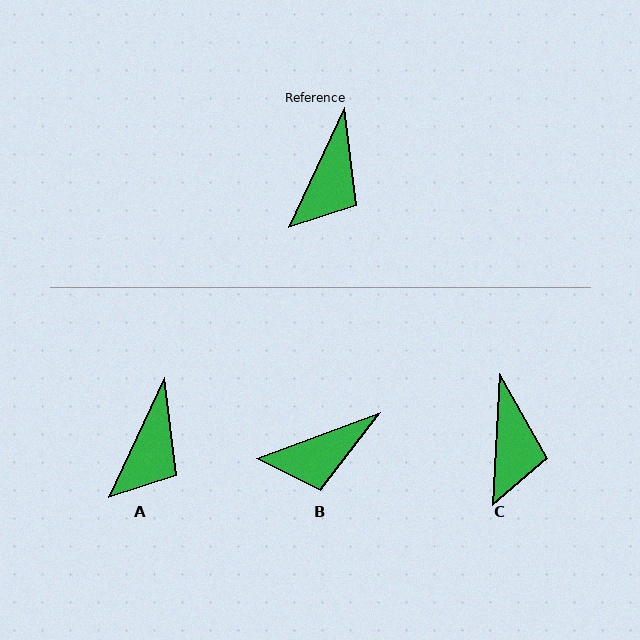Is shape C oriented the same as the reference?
No, it is off by about 22 degrees.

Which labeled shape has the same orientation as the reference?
A.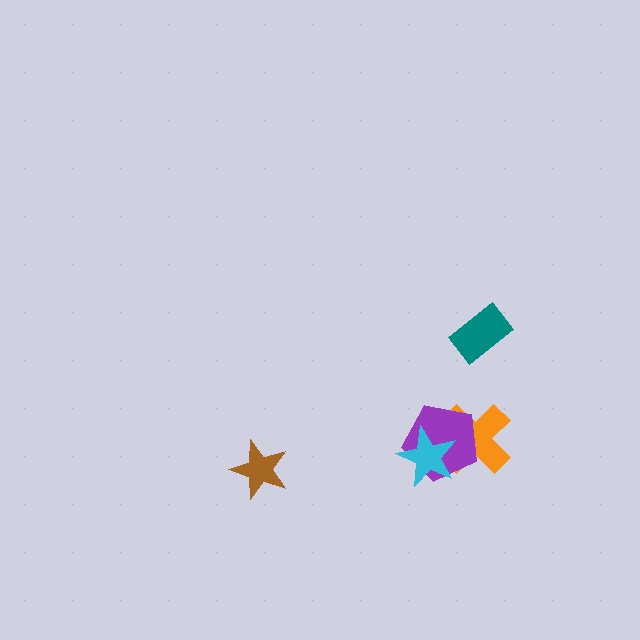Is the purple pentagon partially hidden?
Yes, it is partially covered by another shape.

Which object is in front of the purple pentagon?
The cyan star is in front of the purple pentagon.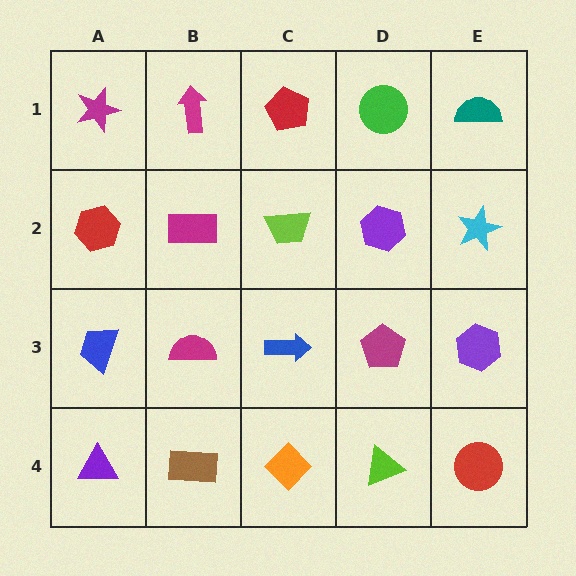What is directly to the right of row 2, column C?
A purple hexagon.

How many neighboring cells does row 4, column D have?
3.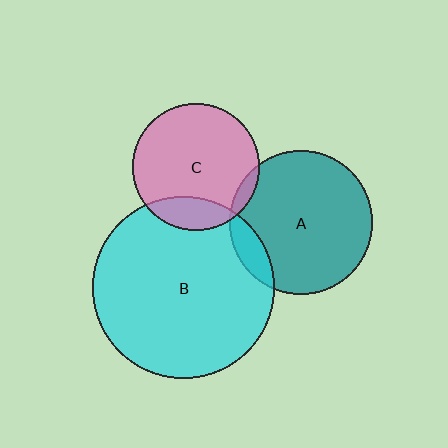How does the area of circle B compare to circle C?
Approximately 2.1 times.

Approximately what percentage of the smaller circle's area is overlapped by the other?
Approximately 5%.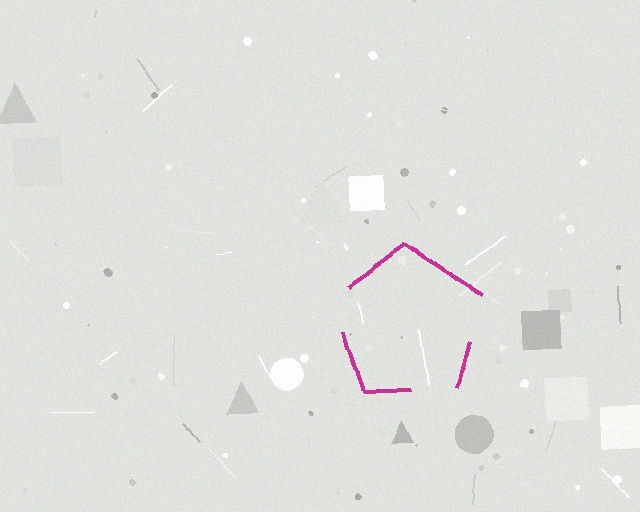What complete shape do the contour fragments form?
The contour fragments form a pentagon.